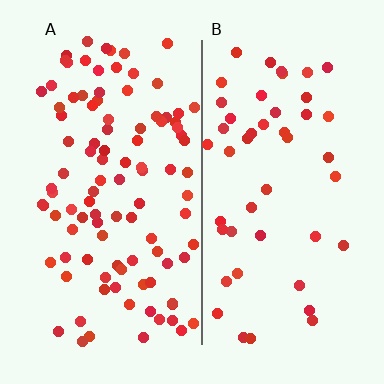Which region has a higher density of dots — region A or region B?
A (the left).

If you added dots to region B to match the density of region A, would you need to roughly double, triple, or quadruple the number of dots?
Approximately double.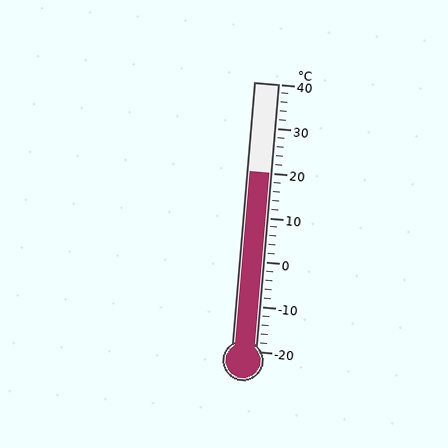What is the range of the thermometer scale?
The thermometer scale ranges from -20°C to 40°C.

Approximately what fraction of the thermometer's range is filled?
The thermometer is filled to approximately 65% of its range.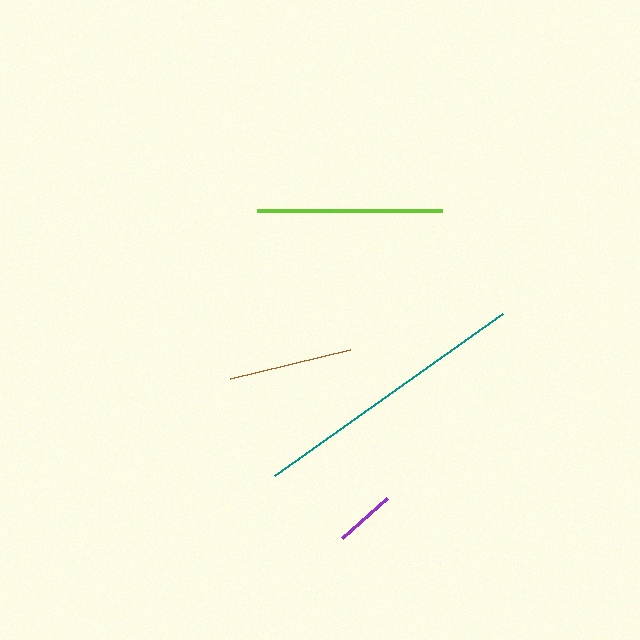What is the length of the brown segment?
The brown segment is approximately 124 pixels long.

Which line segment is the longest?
The teal line is the longest at approximately 279 pixels.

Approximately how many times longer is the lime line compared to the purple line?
The lime line is approximately 3.1 times the length of the purple line.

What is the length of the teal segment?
The teal segment is approximately 279 pixels long.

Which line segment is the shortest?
The purple line is the shortest at approximately 60 pixels.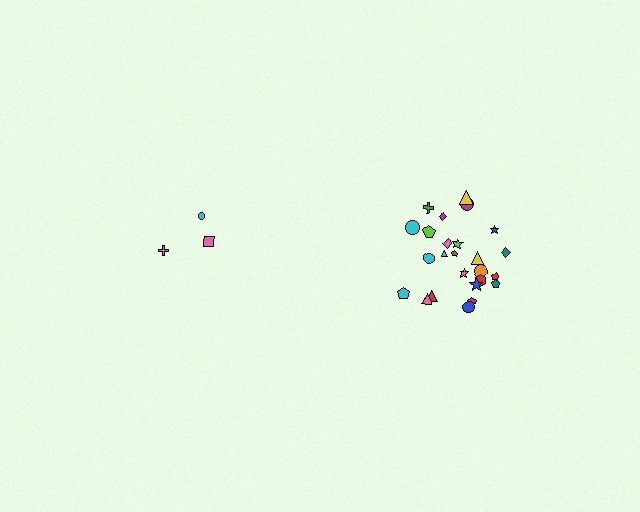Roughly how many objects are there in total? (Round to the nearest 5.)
Roughly 30 objects in total.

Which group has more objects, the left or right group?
The right group.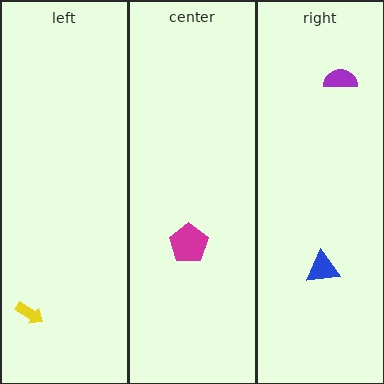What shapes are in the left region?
The yellow arrow.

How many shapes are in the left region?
1.